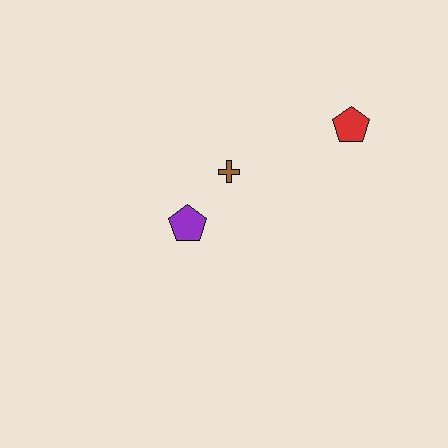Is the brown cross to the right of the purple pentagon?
Yes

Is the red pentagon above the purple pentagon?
Yes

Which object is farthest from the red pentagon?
The purple pentagon is farthest from the red pentagon.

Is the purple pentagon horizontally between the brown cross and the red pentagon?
No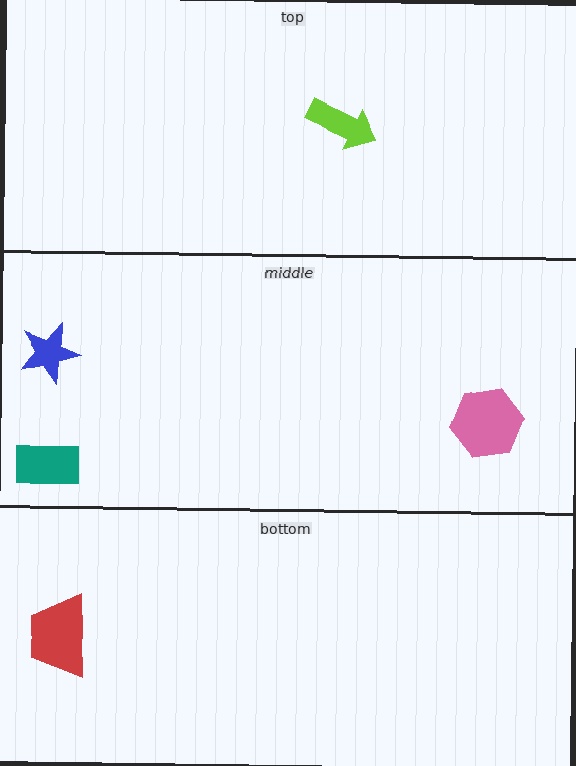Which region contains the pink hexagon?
The middle region.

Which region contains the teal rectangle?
The middle region.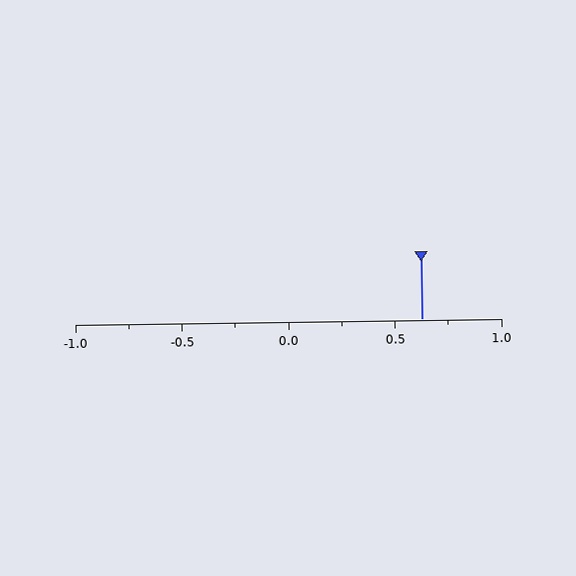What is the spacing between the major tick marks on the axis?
The major ticks are spaced 0.5 apart.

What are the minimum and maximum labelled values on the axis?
The axis runs from -1.0 to 1.0.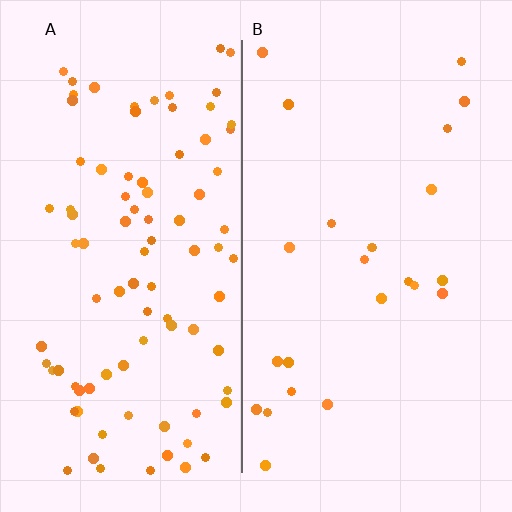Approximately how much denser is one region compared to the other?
Approximately 3.8× — region A over region B.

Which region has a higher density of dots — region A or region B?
A (the left).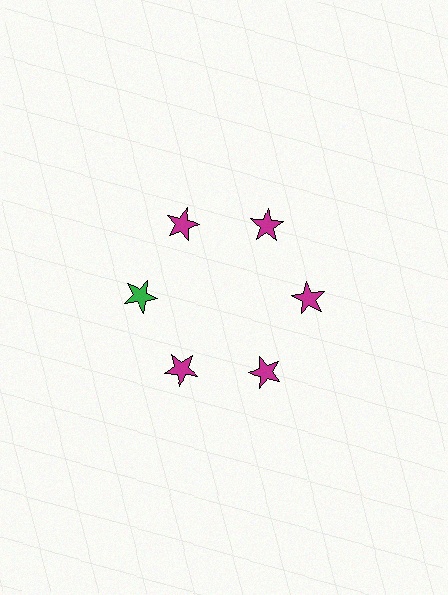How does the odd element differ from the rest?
It has a different color: green instead of magenta.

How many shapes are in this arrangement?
There are 6 shapes arranged in a ring pattern.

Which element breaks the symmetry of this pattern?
The green star at roughly the 9 o'clock position breaks the symmetry. All other shapes are magenta stars.